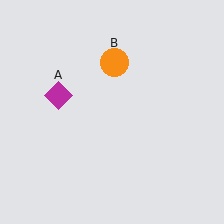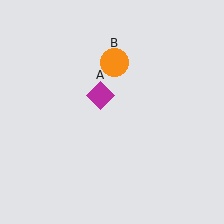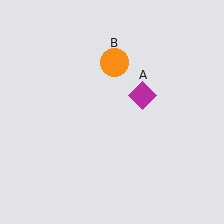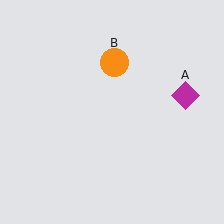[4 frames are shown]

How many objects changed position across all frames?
1 object changed position: magenta diamond (object A).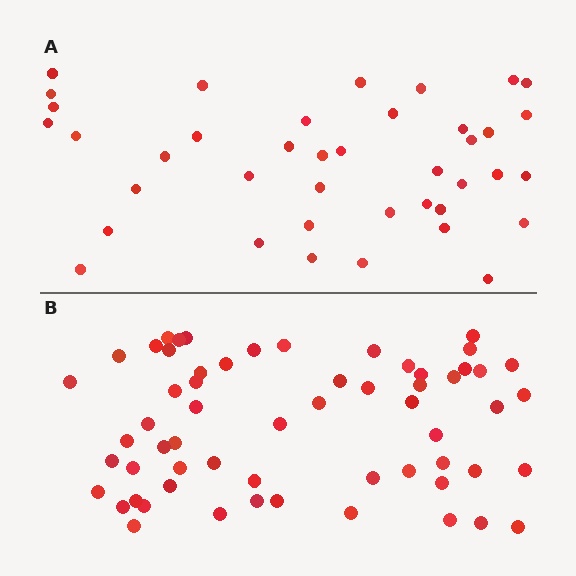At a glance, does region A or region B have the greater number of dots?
Region B (the bottom region) has more dots.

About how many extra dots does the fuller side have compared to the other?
Region B has approximately 20 more dots than region A.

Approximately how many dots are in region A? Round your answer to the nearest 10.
About 40 dots.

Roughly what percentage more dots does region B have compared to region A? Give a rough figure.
About 50% more.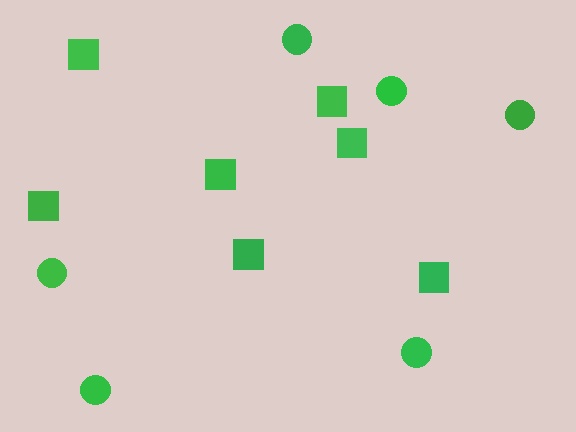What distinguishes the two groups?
There are 2 groups: one group of squares (7) and one group of circles (6).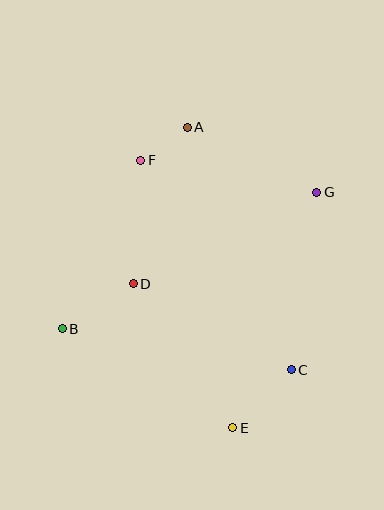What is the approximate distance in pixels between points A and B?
The distance between A and B is approximately 237 pixels.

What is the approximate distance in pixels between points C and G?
The distance between C and G is approximately 179 pixels.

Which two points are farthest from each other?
Points A and E are farthest from each other.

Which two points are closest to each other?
Points A and F are closest to each other.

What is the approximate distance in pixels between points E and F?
The distance between E and F is approximately 283 pixels.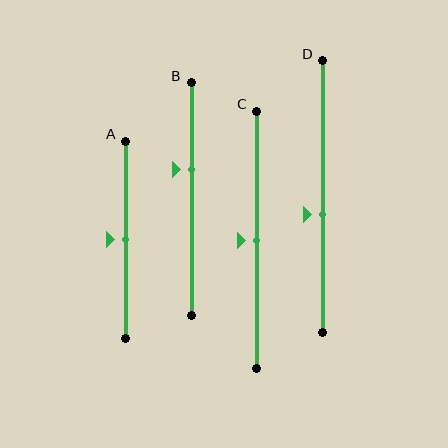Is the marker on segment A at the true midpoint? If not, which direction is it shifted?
Yes, the marker on segment A is at the true midpoint.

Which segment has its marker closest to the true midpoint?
Segment A has its marker closest to the true midpoint.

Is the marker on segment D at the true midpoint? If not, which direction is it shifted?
No, the marker on segment D is shifted downward by about 7% of the segment length.